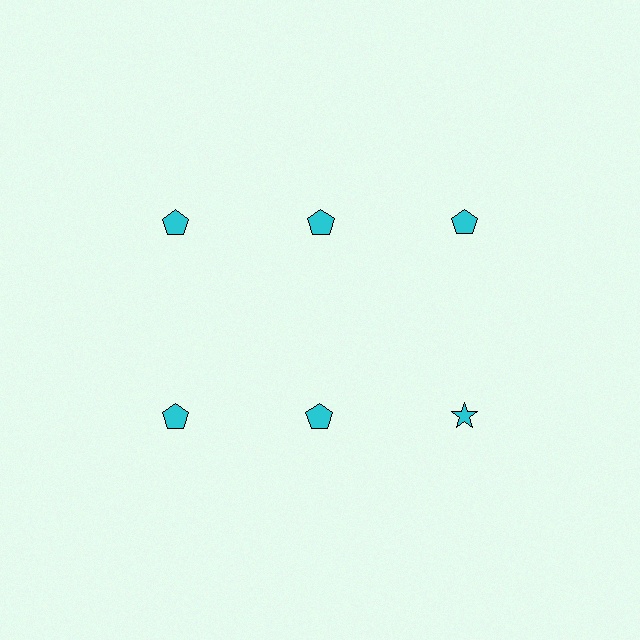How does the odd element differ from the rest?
It has a different shape: star instead of pentagon.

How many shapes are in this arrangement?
There are 6 shapes arranged in a grid pattern.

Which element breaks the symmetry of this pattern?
The cyan star in the second row, center column breaks the symmetry. All other shapes are cyan pentagons.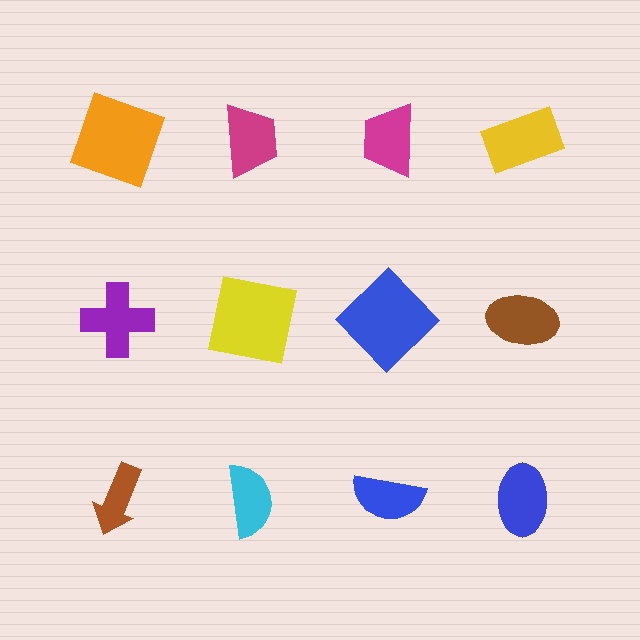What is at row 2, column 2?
A yellow square.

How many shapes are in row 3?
4 shapes.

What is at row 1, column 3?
A magenta trapezoid.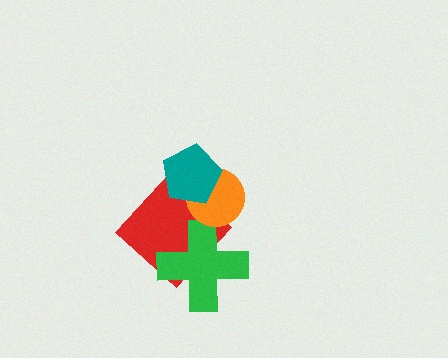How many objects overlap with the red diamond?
3 objects overlap with the red diamond.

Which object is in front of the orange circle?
The teal pentagon is in front of the orange circle.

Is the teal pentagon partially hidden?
No, no other shape covers it.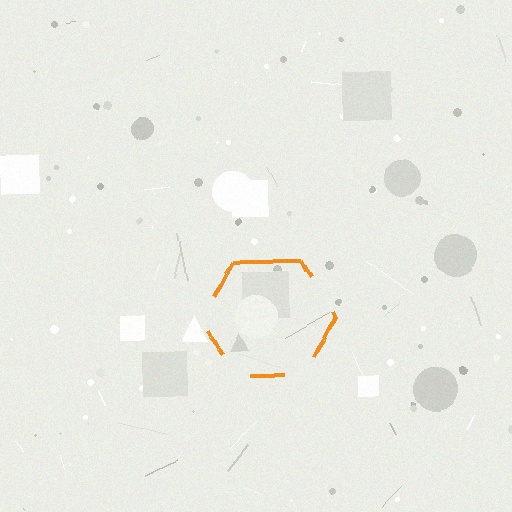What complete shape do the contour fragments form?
The contour fragments form a hexagon.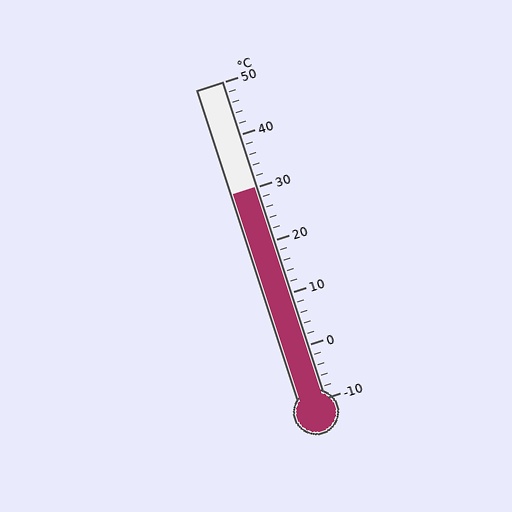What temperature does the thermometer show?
The thermometer shows approximately 30°C.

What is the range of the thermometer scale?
The thermometer scale ranges from -10°C to 50°C.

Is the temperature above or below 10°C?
The temperature is above 10°C.